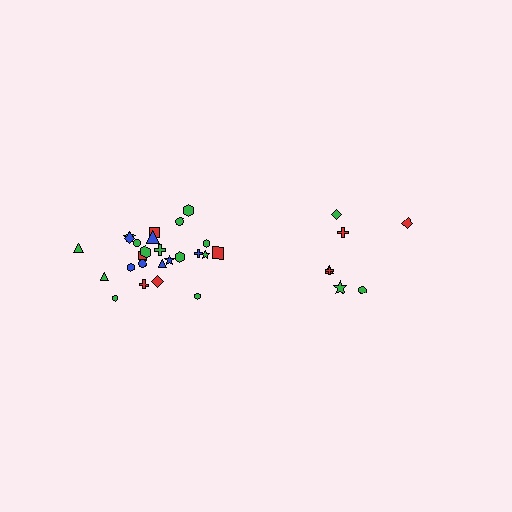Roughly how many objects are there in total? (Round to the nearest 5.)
Roughly 30 objects in total.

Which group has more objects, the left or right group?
The left group.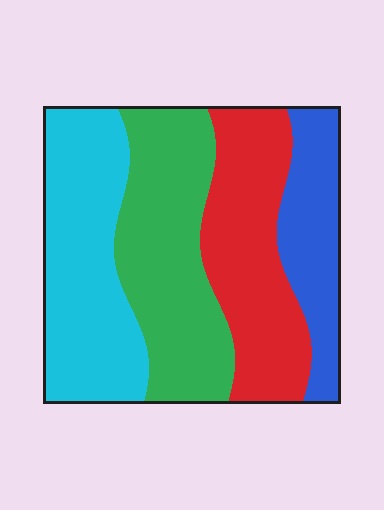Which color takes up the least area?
Blue, at roughly 15%.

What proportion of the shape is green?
Green covers around 30% of the shape.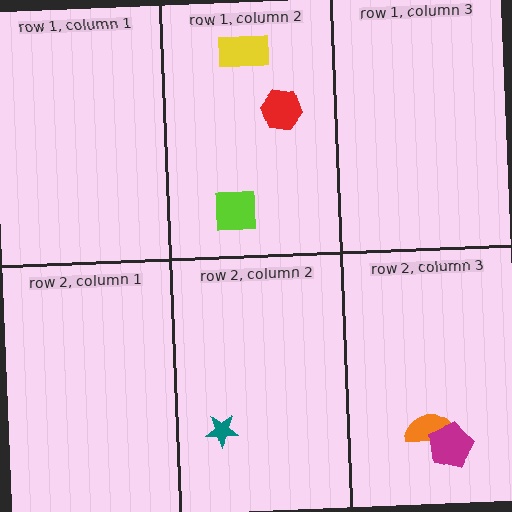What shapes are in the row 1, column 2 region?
The lime square, the yellow rectangle, the red hexagon.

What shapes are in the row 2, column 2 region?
The teal star.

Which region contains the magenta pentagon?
The row 2, column 3 region.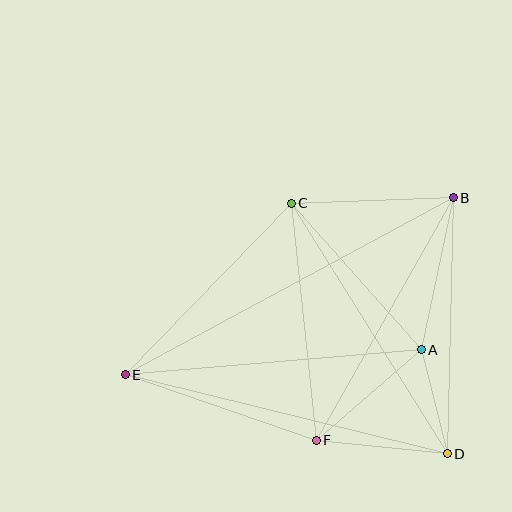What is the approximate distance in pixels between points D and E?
The distance between D and E is approximately 332 pixels.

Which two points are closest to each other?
Points A and D are closest to each other.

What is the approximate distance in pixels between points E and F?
The distance between E and F is approximately 202 pixels.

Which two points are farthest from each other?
Points B and E are farthest from each other.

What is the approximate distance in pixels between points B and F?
The distance between B and F is approximately 278 pixels.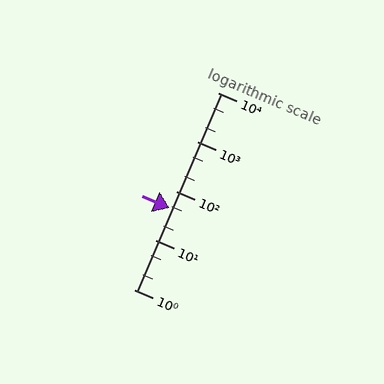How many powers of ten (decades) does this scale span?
The scale spans 4 decades, from 1 to 10000.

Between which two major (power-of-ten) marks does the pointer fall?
The pointer is between 10 and 100.